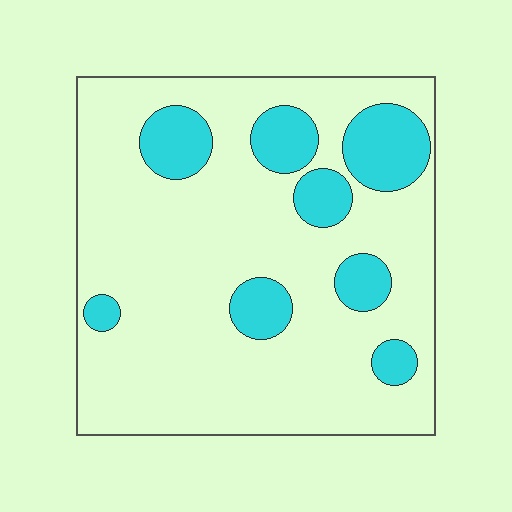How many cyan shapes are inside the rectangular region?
8.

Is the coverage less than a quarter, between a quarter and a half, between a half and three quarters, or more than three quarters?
Less than a quarter.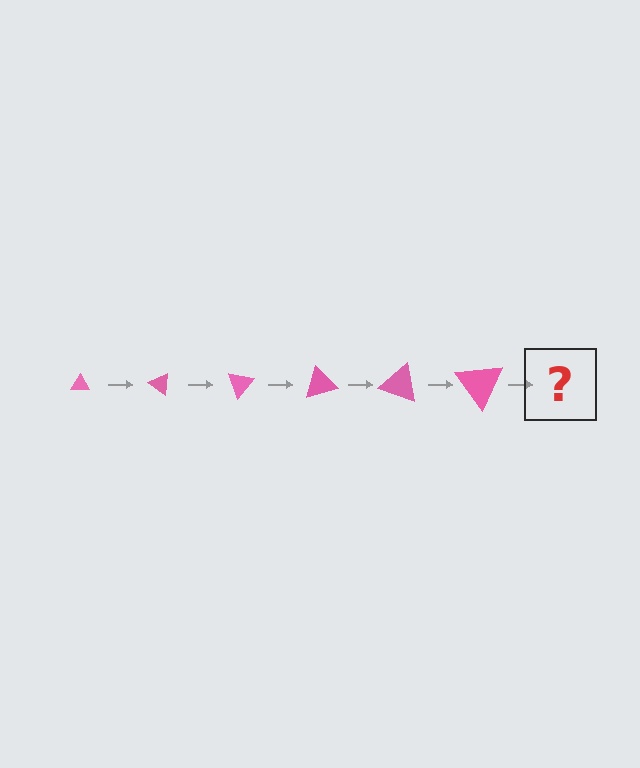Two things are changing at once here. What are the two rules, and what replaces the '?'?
The two rules are that the triangle grows larger each step and it rotates 35 degrees each step. The '?' should be a triangle, larger than the previous one and rotated 210 degrees from the start.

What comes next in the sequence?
The next element should be a triangle, larger than the previous one and rotated 210 degrees from the start.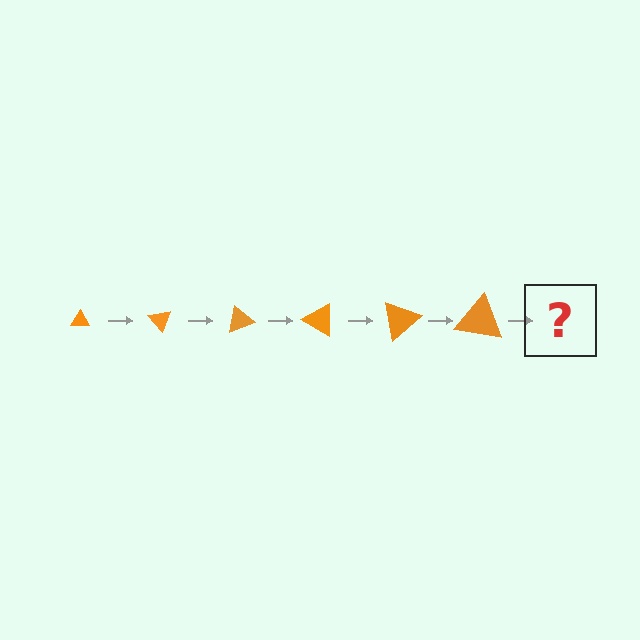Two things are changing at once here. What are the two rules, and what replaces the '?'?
The two rules are that the triangle grows larger each step and it rotates 50 degrees each step. The '?' should be a triangle, larger than the previous one and rotated 300 degrees from the start.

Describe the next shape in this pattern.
It should be a triangle, larger than the previous one and rotated 300 degrees from the start.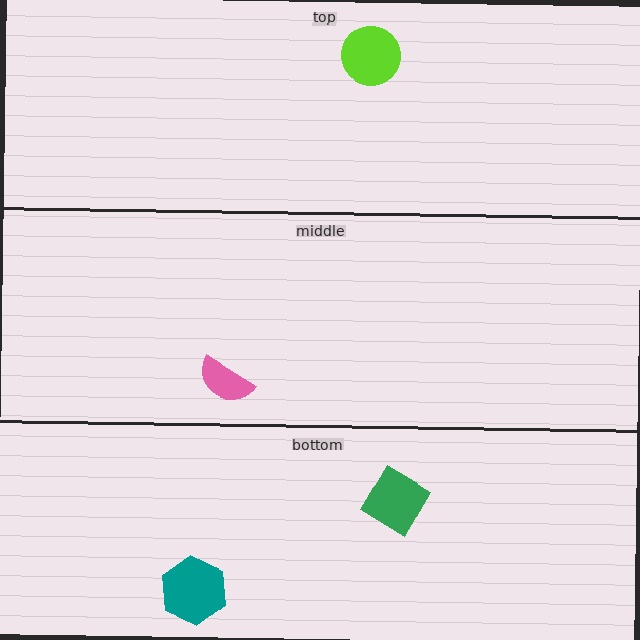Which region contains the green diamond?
The bottom region.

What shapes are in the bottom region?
The teal hexagon, the green diamond.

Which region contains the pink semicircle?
The middle region.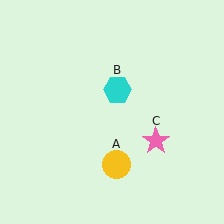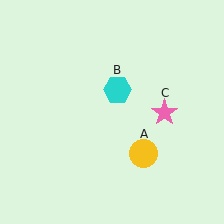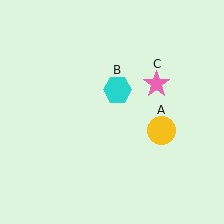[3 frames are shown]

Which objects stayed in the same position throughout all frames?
Cyan hexagon (object B) remained stationary.